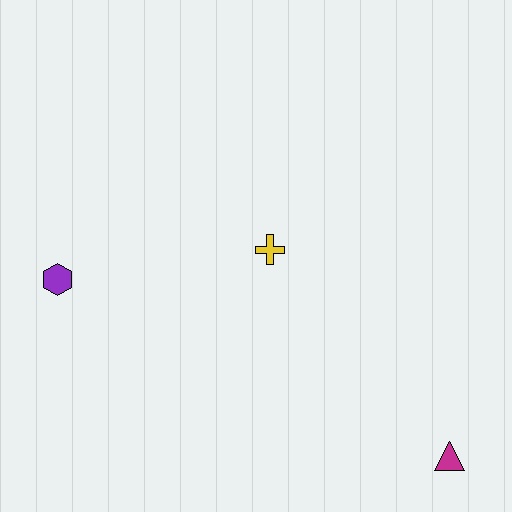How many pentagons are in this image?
There are no pentagons.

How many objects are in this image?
There are 3 objects.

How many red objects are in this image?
There are no red objects.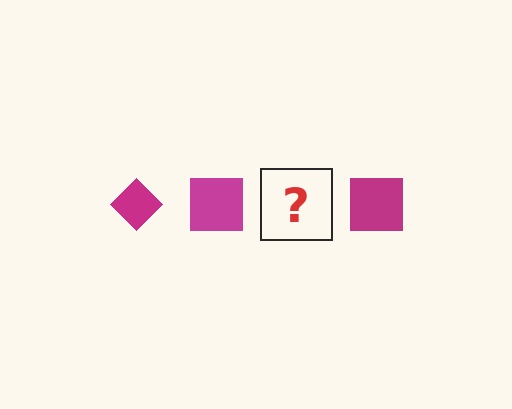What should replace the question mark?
The question mark should be replaced with a magenta diamond.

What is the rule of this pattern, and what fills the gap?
The rule is that the pattern cycles through diamond, square shapes in magenta. The gap should be filled with a magenta diamond.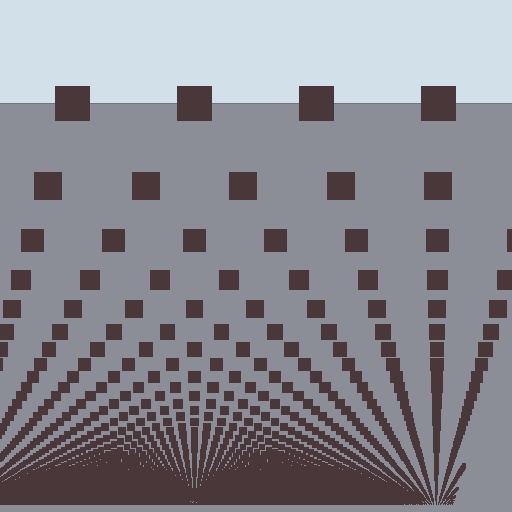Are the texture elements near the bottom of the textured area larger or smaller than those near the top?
Smaller. The gradient is inverted — elements near the bottom are smaller and denser.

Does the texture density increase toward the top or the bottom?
Density increases toward the bottom.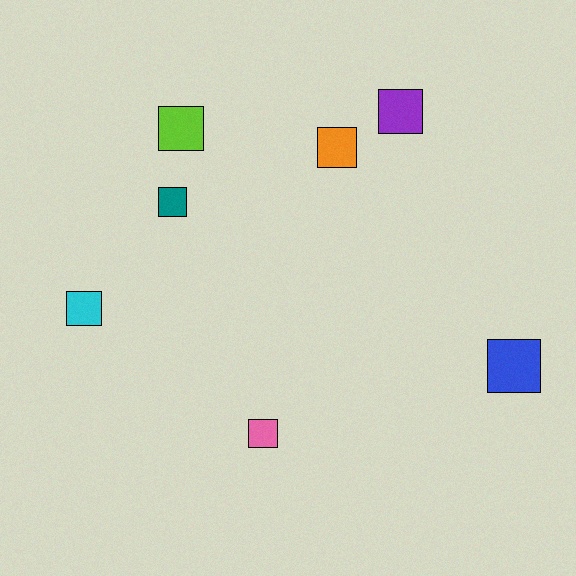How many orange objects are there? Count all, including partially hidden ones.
There is 1 orange object.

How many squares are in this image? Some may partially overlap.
There are 7 squares.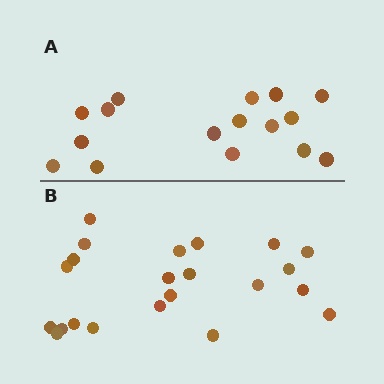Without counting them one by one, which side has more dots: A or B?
Region B (the bottom region) has more dots.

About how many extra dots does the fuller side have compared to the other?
Region B has about 6 more dots than region A.